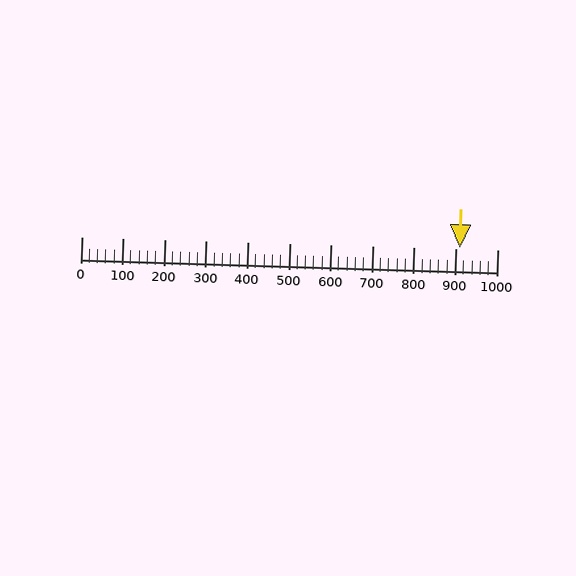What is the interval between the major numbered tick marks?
The major tick marks are spaced 100 units apart.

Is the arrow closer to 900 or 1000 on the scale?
The arrow is closer to 900.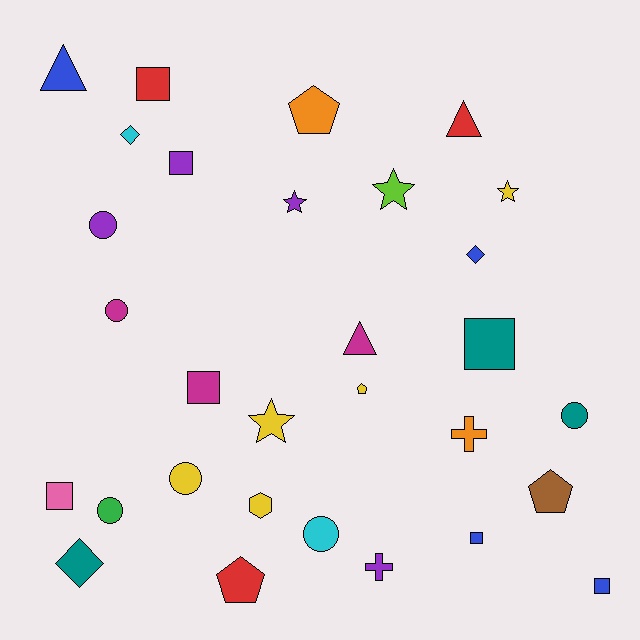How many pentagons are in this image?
There are 4 pentagons.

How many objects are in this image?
There are 30 objects.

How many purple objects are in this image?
There are 4 purple objects.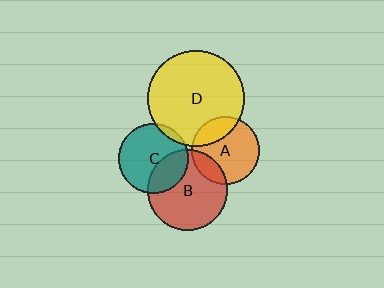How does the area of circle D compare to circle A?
Approximately 2.0 times.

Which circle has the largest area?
Circle D (yellow).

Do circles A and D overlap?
Yes.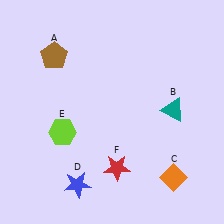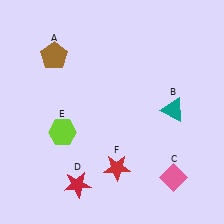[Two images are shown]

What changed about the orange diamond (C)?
In Image 1, C is orange. In Image 2, it changed to pink.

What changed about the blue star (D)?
In Image 1, D is blue. In Image 2, it changed to red.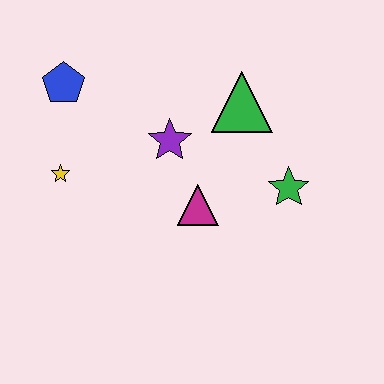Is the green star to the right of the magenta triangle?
Yes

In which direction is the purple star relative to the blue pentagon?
The purple star is to the right of the blue pentagon.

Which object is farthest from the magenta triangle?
The blue pentagon is farthest from the magenta triangle.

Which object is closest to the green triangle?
The purple star is closest to the green triangle.